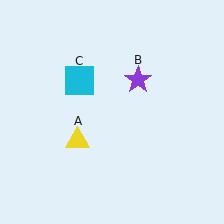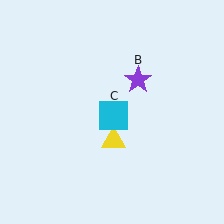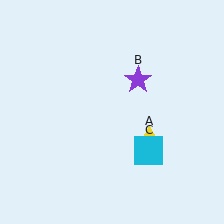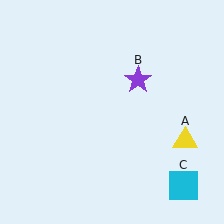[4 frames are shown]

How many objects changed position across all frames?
2 objects changed position: yellow triangle (object A), cyan square (object C).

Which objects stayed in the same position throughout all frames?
Purple star (object B) remained stationary.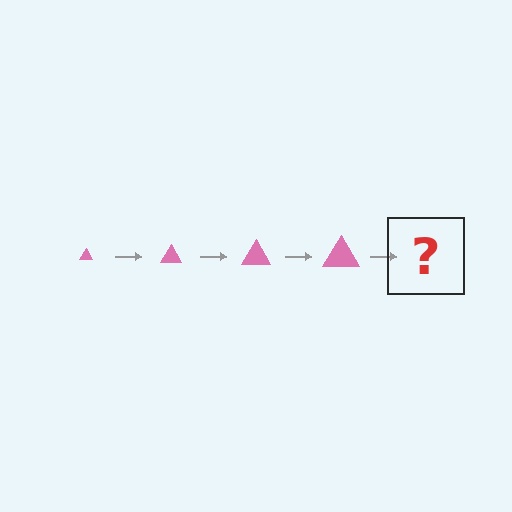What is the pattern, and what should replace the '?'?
The pattern is that the triangle gets progressively larger each step. The '?' should be a pink triangle, larger than the previous one.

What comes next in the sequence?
The next element should be a pink triangle, larger than the previous one.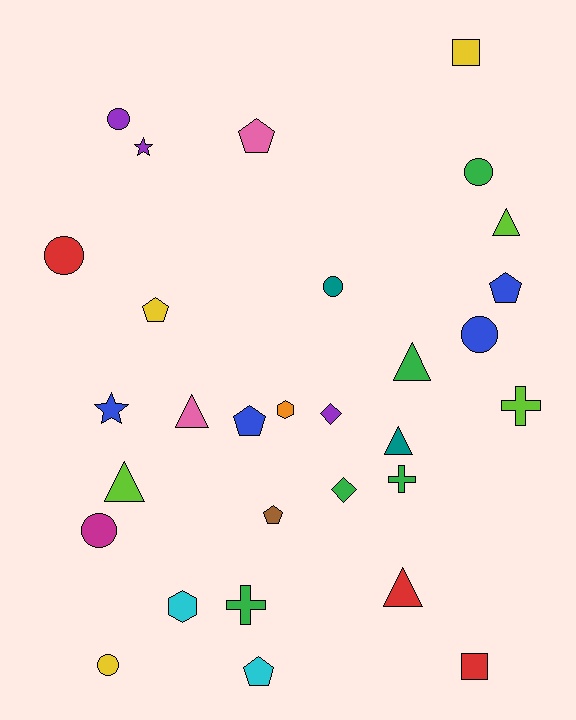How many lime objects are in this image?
There are 3 lime objects.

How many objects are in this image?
There are 30 objects.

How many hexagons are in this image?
There are 2 hexagons.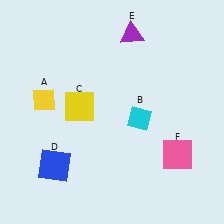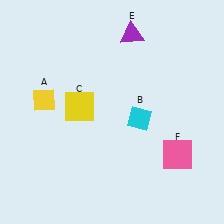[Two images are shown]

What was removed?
The blue square (D) was removed in Image 2.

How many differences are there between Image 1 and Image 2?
There is 1 difference between the two images.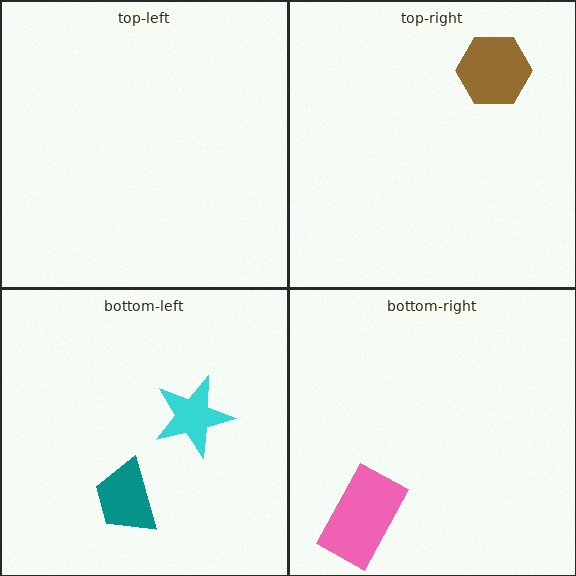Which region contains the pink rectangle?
The bottom-right region.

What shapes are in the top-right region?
The brown hexagon.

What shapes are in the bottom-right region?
The pink rectangle.